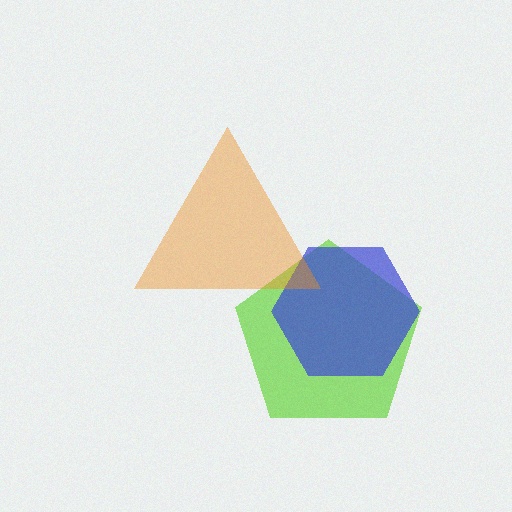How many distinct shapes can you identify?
There are 3 distinct shapes: a lime pentagon, a blue hexagon, an orange triangle.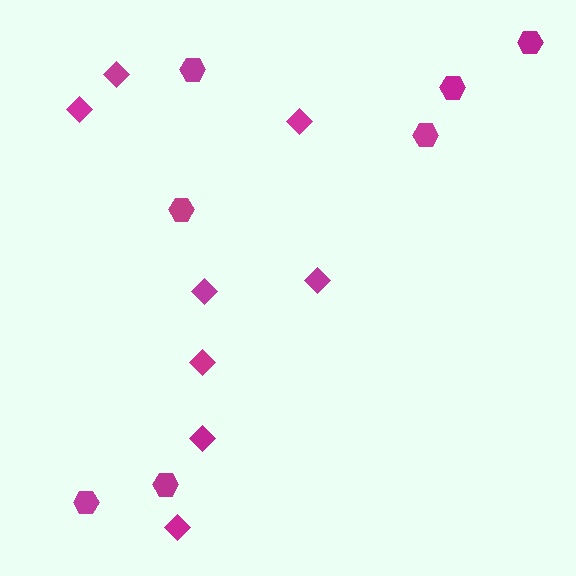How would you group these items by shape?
There are 2 groups: one group of diamonds (8) and one group of hexagons (7).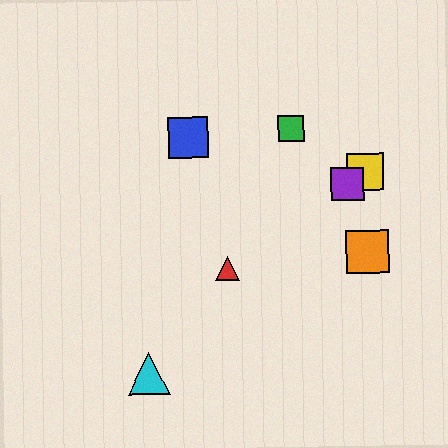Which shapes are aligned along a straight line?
The red triangle, the yellow square, the purple square are aligned along a straight line.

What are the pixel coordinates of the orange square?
The orange square is at (367, 252).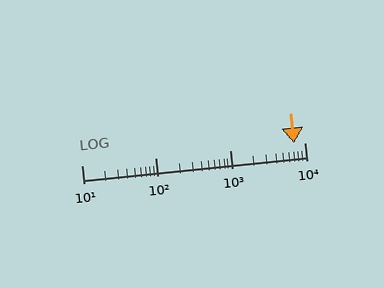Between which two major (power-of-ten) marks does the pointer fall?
The pointer is between 1000 and 10000.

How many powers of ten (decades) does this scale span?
The scale spans 3 decades, from 10 to 10000.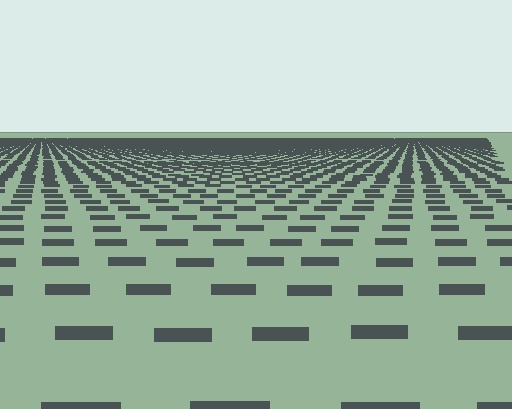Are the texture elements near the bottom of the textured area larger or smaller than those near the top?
Larger. Near the bottom, elements are closer to the viewer and appear at a bigger on-screen size.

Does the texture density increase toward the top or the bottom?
Density increases toward the top.